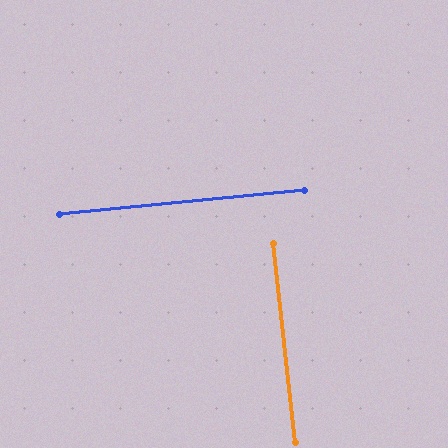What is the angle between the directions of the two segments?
Approximately 89 degrees.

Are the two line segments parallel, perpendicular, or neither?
Perpendicular — they meet at approximately 89°.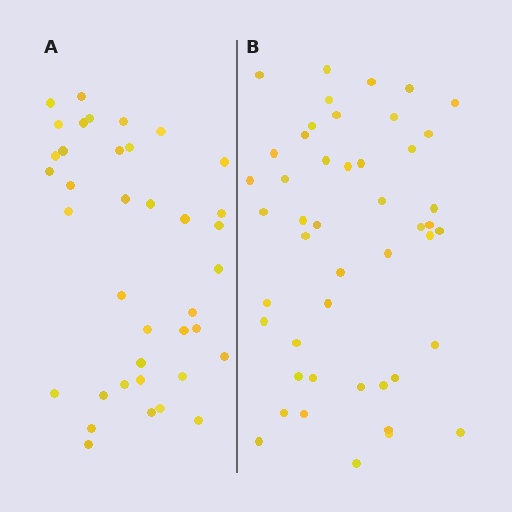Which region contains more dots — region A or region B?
Region B (the right region) has more dots.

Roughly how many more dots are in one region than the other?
Region B has roughly 8 or so more dots than region A.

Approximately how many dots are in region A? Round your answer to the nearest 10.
About 40 dots. (The exact count is 38, which rounds to 40.)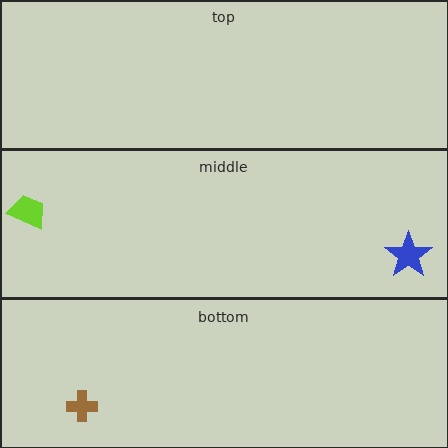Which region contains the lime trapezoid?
The middle region.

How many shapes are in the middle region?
2.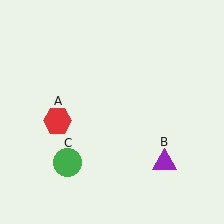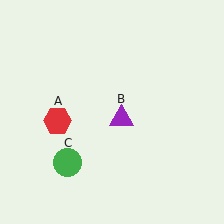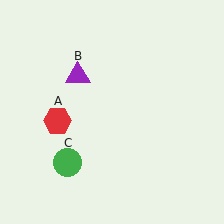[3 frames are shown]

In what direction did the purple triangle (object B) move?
The purple triangle (object B) moved up and to the left.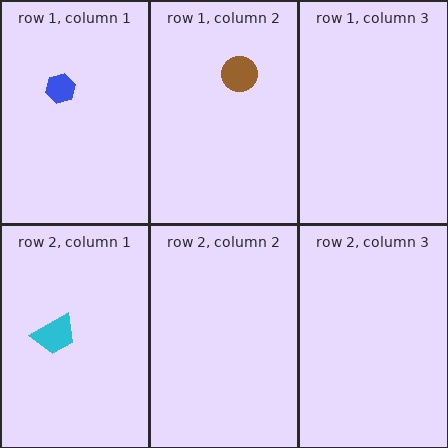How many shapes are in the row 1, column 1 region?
1.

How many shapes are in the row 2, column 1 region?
1.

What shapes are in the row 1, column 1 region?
The blue hexagon.